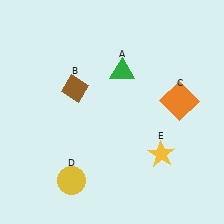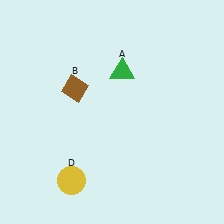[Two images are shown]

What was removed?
The yellow star (E), the orange square (C) were removed in Image 2.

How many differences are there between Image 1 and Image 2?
There are 2 differences between the two images.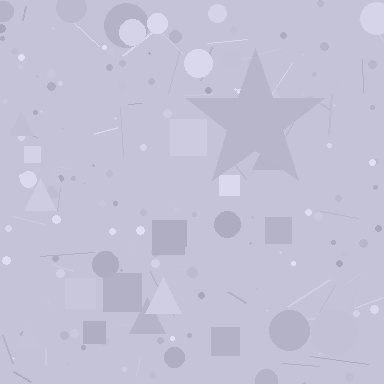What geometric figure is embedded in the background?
A star is embedded in the background.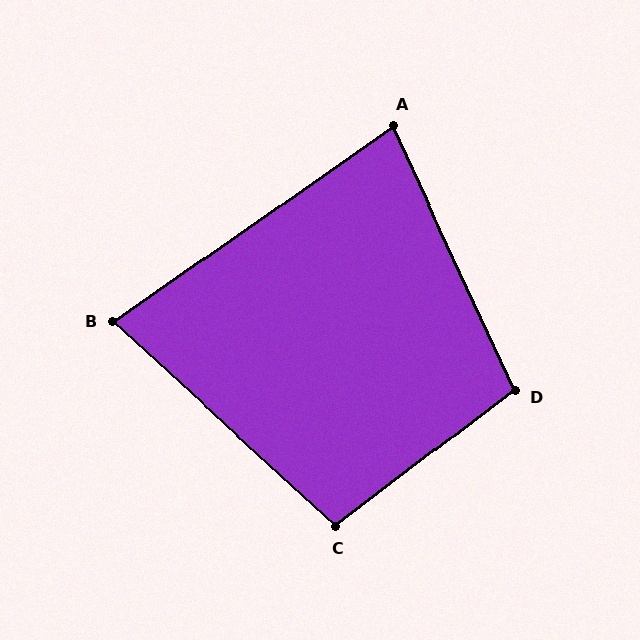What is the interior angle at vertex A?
Approximately 80 degrees (acute).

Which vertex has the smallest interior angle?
B, at approximately 77 degrees.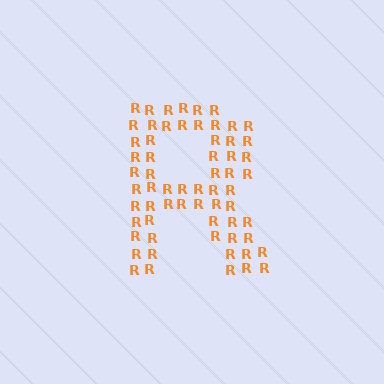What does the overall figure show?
The overall figure shows the letter R.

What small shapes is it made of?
It is made of small letter R's.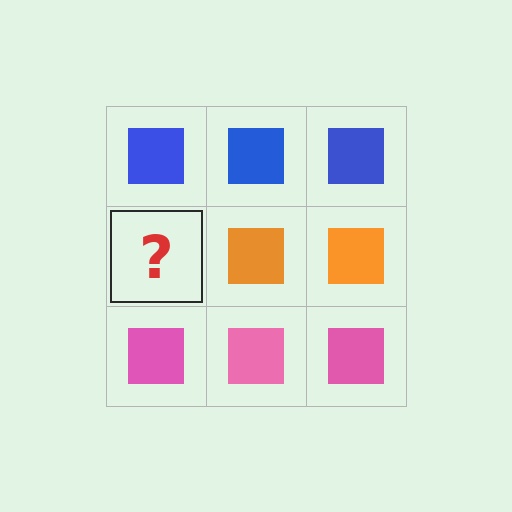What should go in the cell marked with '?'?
The missing cell should contain an orange square.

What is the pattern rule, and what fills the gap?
The rule is that each row has a consistent color. The gap should be filled with an orange square.